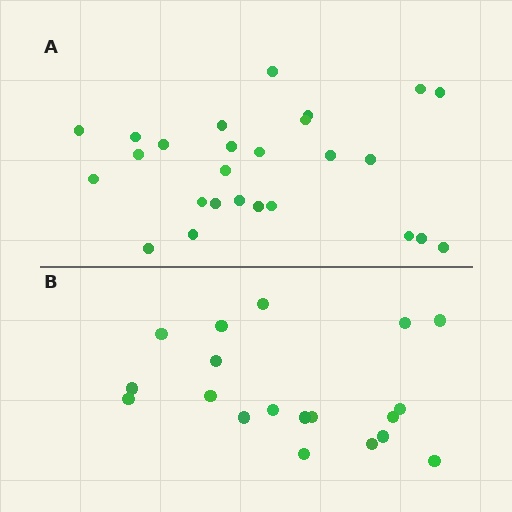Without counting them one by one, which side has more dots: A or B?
Region A (the top region) has more dots.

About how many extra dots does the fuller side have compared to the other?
Region A has roughly 8 or so more dots than region B.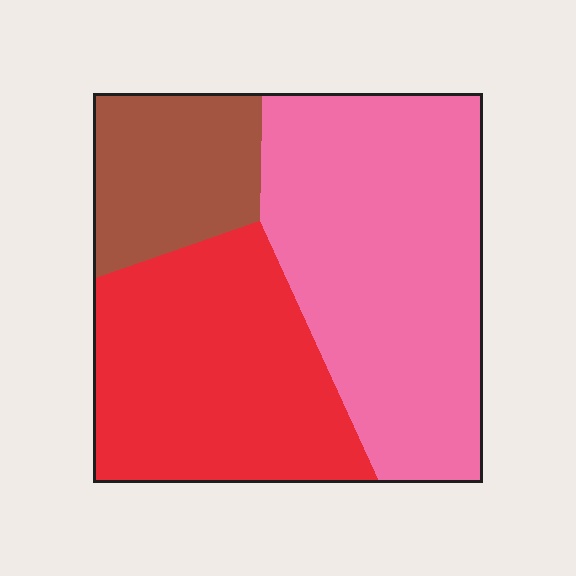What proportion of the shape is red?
Red takes up about three eighths (3/8) of the shape.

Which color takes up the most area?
Pink, at roughly 45%.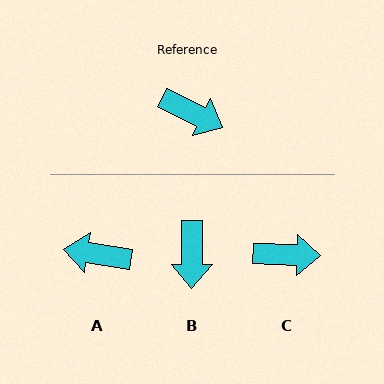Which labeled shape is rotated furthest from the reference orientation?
A, about 163 degrees away.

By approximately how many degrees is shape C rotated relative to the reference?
Approximately 24 degrees counter-clockwise.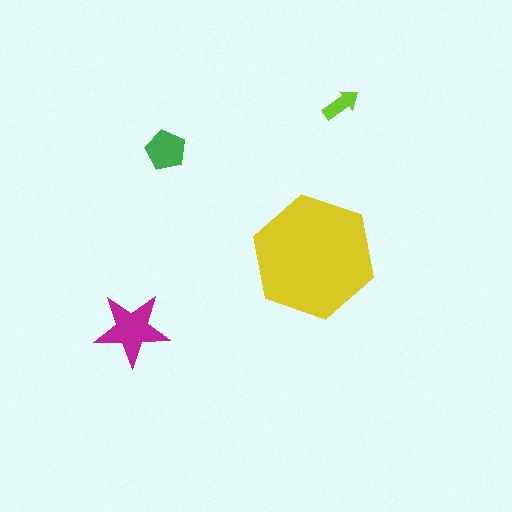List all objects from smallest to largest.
The lime arrow, the green pentagon, the magenta star, the yellow hexagon.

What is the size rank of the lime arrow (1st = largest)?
4th.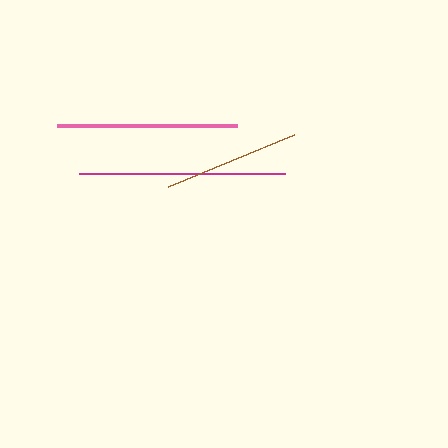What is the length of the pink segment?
The pink segment is approximately 179 pixels long.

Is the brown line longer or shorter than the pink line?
The pink line is longer than the brown line.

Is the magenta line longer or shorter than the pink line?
The magenta line is longer than the pink line.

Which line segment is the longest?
The magenta line is the longest at approximately 207 pixels.